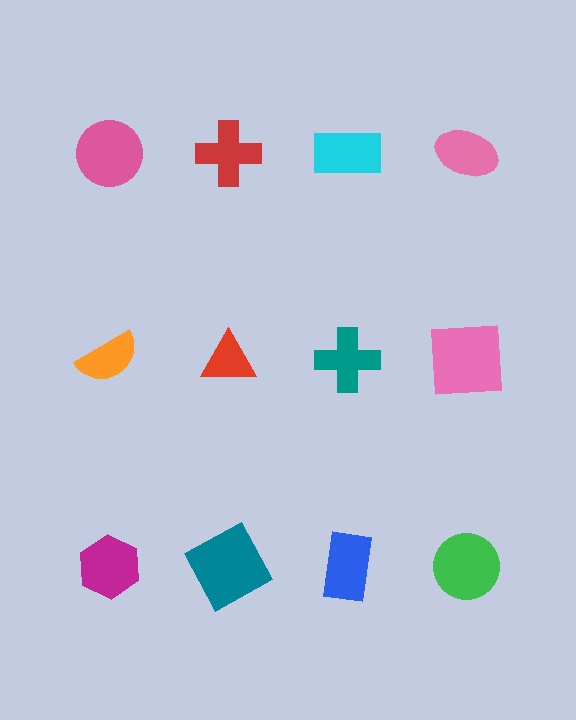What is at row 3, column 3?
A blue rectangle.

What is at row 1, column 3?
A cyan rectangle.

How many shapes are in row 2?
4 shapes.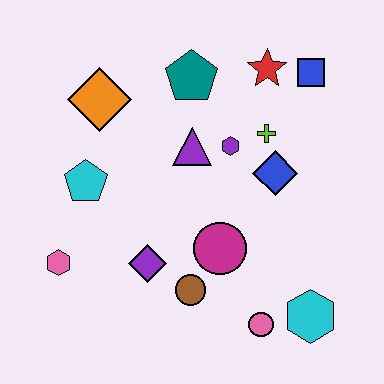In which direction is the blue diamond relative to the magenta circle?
The blue diamond is above the magenta circle.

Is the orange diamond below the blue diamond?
No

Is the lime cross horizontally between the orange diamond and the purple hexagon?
No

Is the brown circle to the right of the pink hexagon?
Yes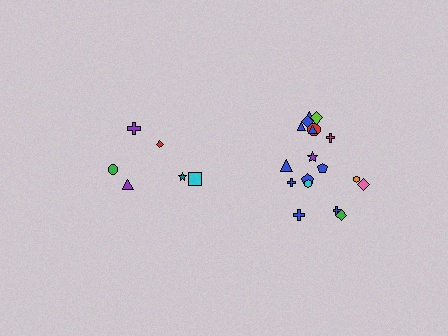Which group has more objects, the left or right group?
The right group.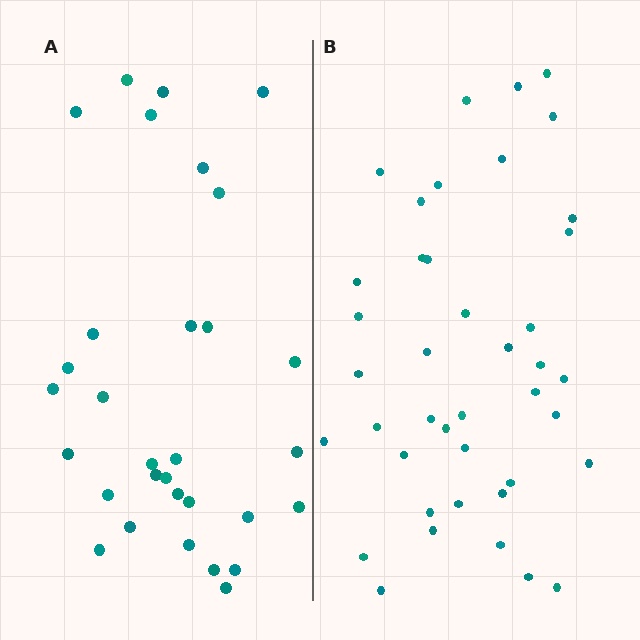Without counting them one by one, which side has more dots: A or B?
Region B (the right region) has more dots.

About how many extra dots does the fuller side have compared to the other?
Region B has roughly 10 or so more dots than region A.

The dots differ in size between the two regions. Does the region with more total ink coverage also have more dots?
No. Region A has more total ink coverage because its dots are larger, but region B actually contains more individual dots. Total area can be misleading — the number of items is what matters here.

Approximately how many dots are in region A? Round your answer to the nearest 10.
About 30 dots. (The exact count is 31, which rounds to 30.)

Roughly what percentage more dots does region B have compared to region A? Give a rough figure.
About 30% more.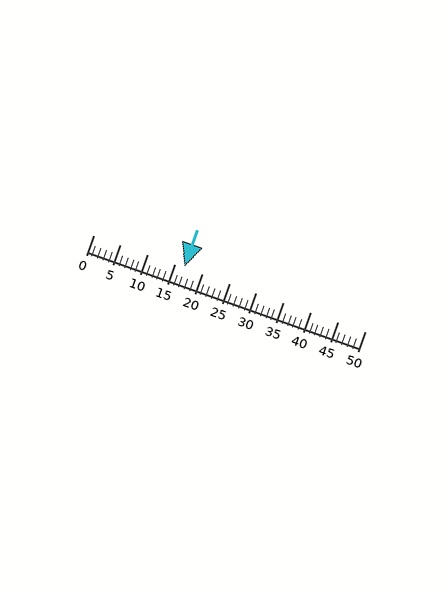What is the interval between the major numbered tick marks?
The major tick marks are spaced 5 units apart.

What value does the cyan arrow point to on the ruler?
The cyan arrow points to approximately 17.